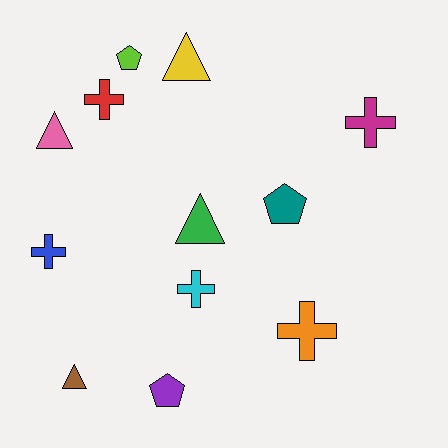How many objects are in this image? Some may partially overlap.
There are 12 objects.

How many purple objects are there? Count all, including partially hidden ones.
There is 1 purple object.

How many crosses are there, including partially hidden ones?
There are 5 crosses.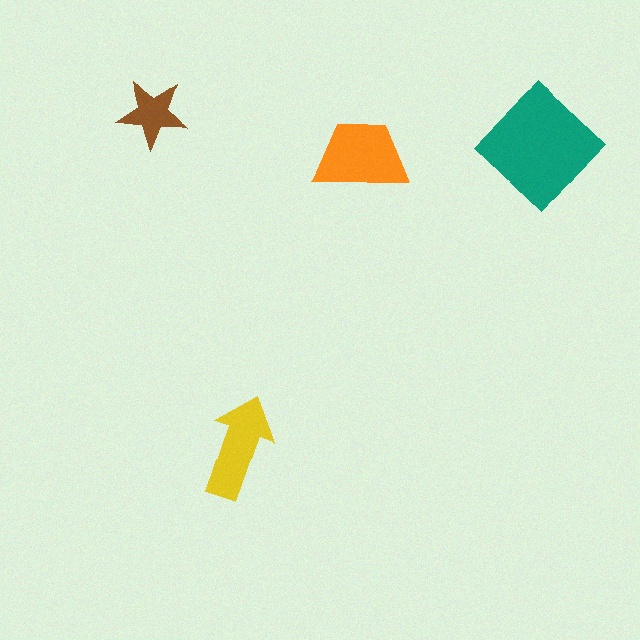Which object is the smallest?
The brown star.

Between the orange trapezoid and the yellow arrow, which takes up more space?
The orange trapezoid.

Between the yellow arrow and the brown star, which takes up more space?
The yellow arrow.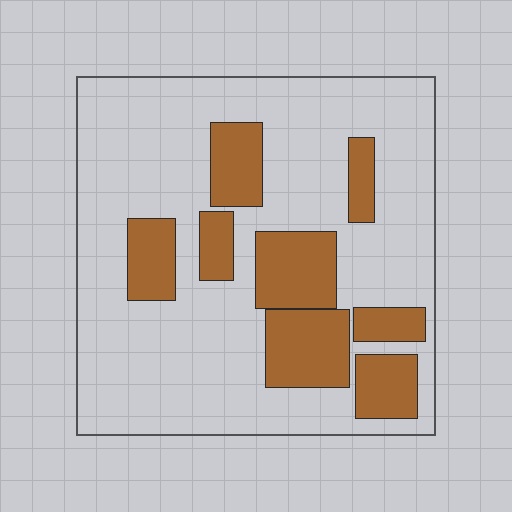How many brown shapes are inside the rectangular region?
8.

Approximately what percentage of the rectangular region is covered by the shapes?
Approximately 25%.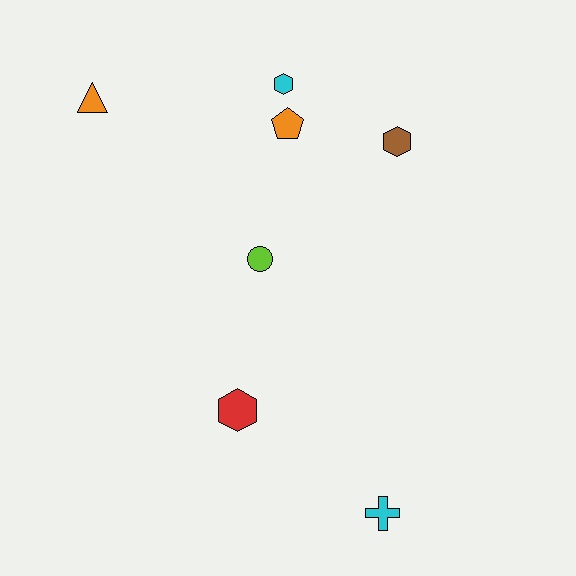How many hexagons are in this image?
There are 3 hexagons.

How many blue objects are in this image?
There are no blue objects.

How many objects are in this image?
There are 7 objects.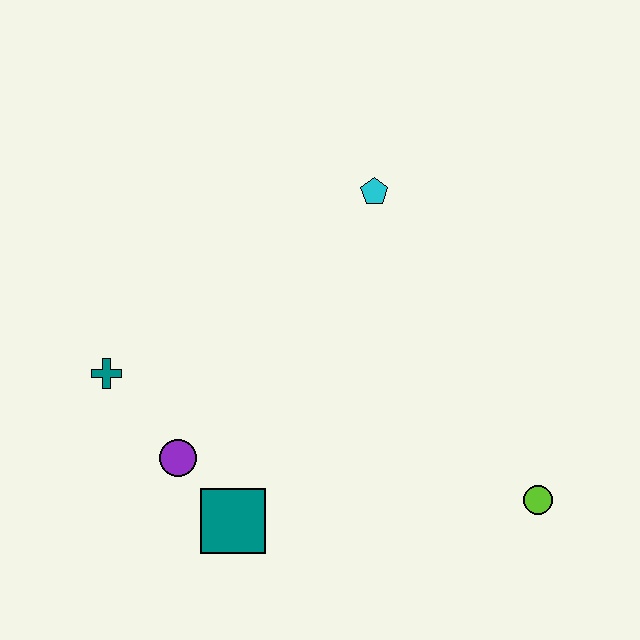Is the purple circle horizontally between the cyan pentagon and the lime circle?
No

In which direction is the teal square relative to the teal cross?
The teal square is below the teal cross.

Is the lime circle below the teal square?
No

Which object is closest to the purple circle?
The teal square is closest to the purple circle.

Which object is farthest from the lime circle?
The teal cross is farthest from the lime circle.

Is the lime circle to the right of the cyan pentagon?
Yes